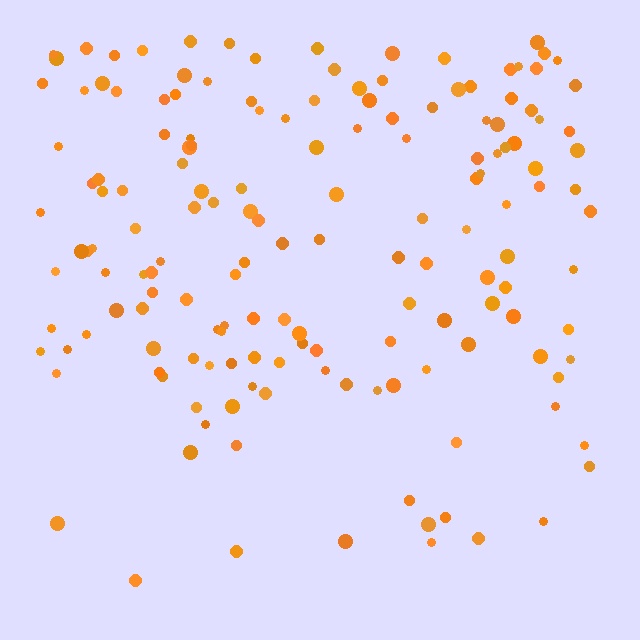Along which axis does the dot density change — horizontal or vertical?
Vertical.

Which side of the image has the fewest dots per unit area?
The bottom.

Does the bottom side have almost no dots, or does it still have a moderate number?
Still a moderate number, just noticeably fewer than the top.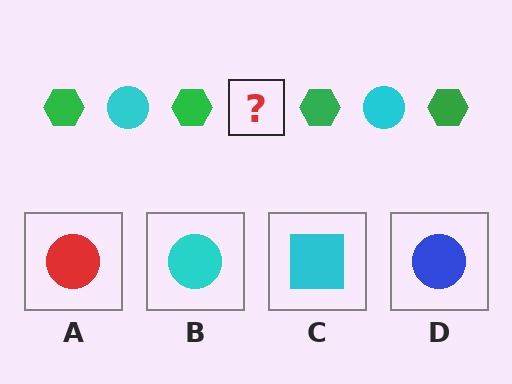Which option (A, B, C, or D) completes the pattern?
B.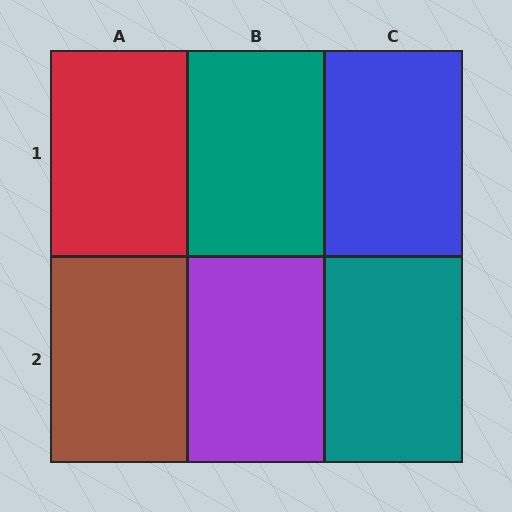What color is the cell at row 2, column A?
Brown.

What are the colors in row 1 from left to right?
Red, teal, blue.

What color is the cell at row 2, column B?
Purple.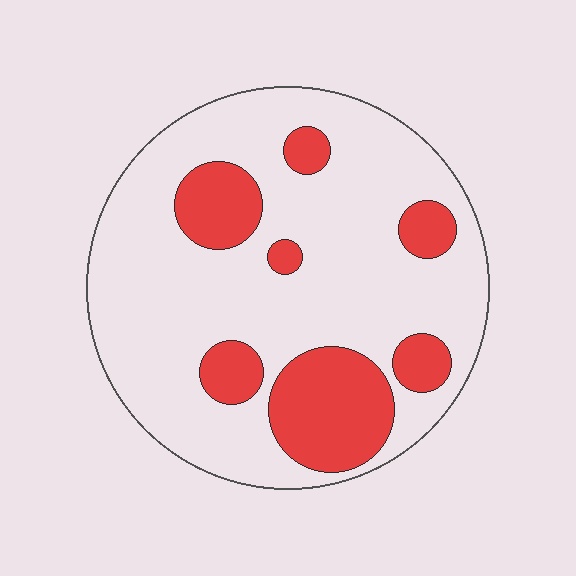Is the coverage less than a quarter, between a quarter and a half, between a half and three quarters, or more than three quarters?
Less than a quarter.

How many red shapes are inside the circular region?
7.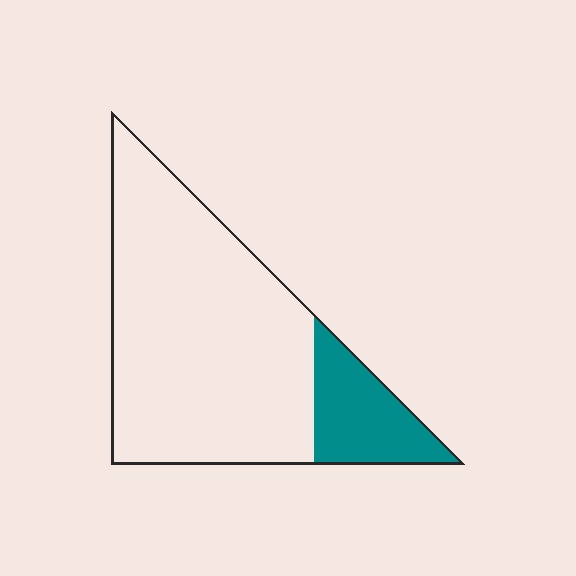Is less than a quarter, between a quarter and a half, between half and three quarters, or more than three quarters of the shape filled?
Less than a quarter.